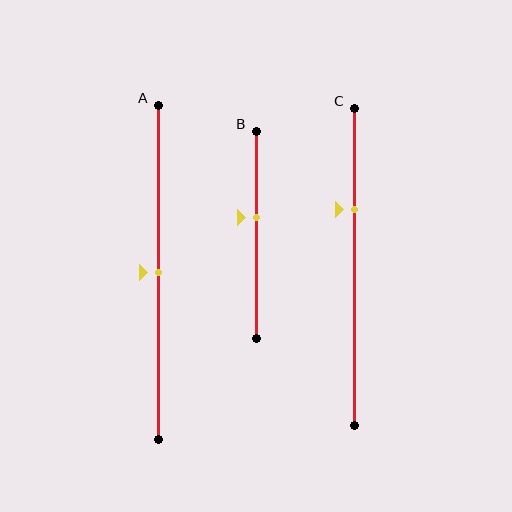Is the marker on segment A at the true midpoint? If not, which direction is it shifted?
Yes, the marker on segment A is at the true midpoint.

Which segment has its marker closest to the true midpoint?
Segment A has its marker closest to the true midpoint.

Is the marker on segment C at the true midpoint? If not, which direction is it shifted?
No, the marker on segment C is shifted upward by about 18% of the segment length.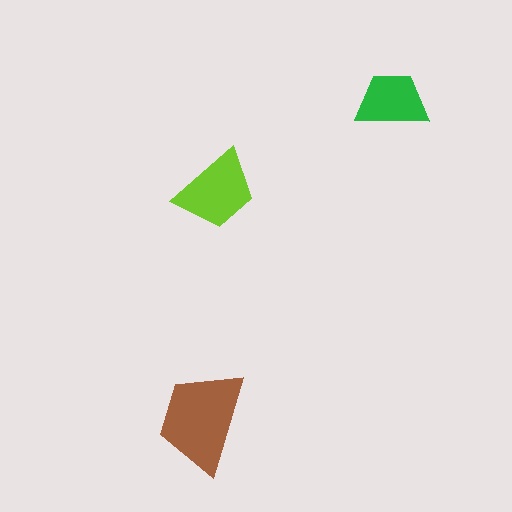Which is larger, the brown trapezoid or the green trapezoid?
The brown one.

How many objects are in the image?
There are 3 objects in the image.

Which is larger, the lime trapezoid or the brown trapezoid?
The brown one.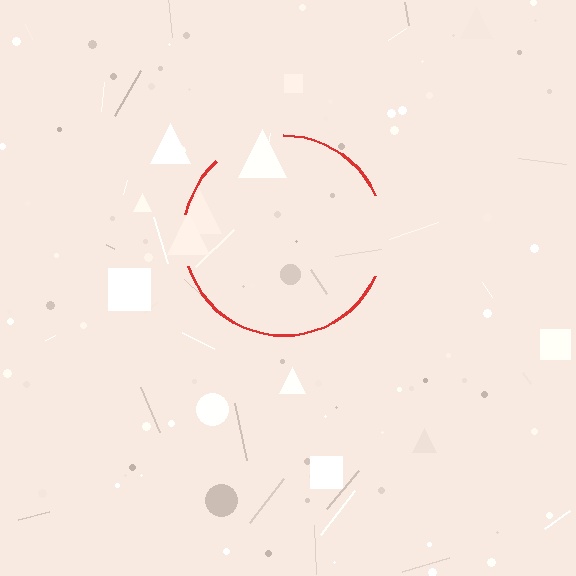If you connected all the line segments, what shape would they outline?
They would outline a circle.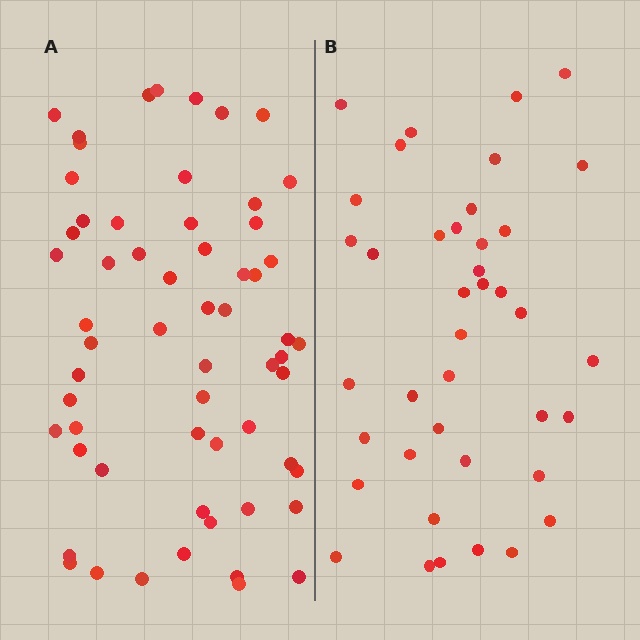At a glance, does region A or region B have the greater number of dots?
Region A (the left region) has more dots.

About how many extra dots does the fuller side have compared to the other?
Region A has approximately 20 more dots than region B.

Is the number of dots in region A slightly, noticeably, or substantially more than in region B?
Region A has substantially more. The ratio is roughly 1.5 to 1.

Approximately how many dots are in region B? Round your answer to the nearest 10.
About 40 dots.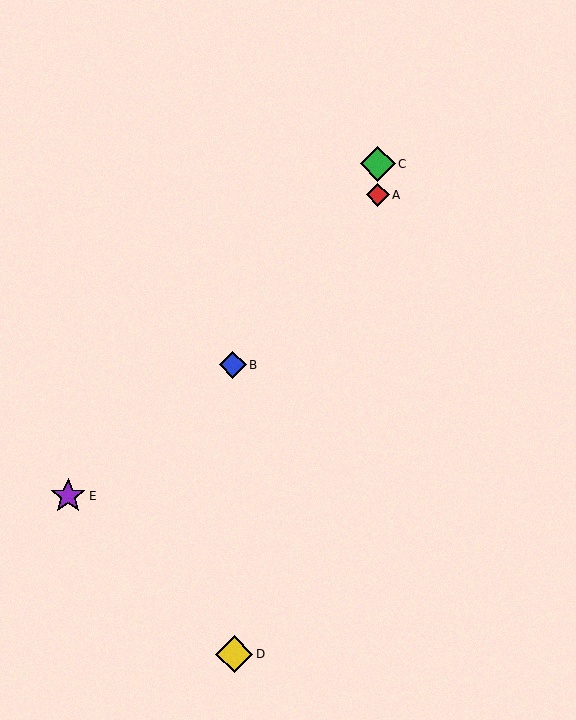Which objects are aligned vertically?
Objects A, C are aligned vertically.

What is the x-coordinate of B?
Object B is at x≈233.